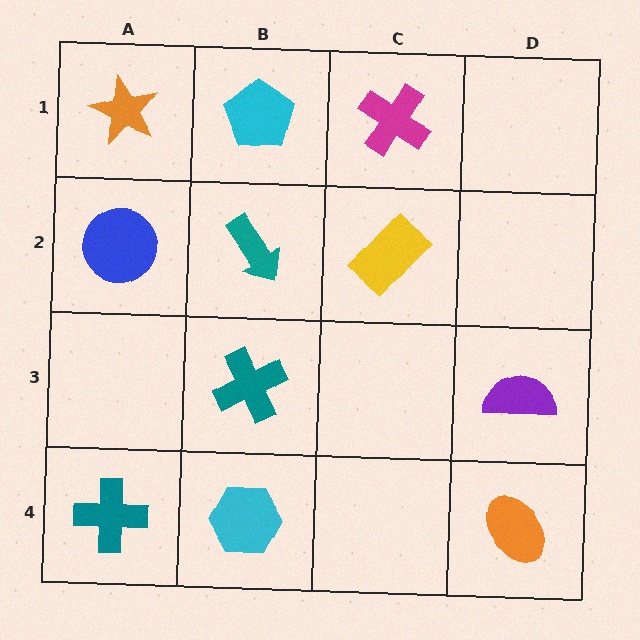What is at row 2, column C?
A yellow rectangle.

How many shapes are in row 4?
3 shapes.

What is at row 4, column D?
An orange ellipse.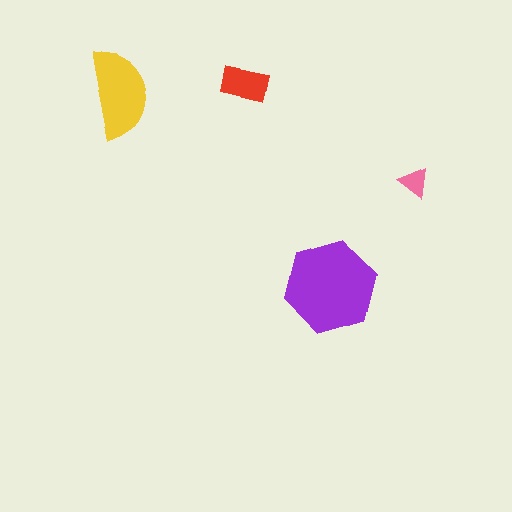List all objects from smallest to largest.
The pink triangle, the red rectangle, the yellow semicircle, the purple hexagon.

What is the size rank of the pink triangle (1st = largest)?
4th.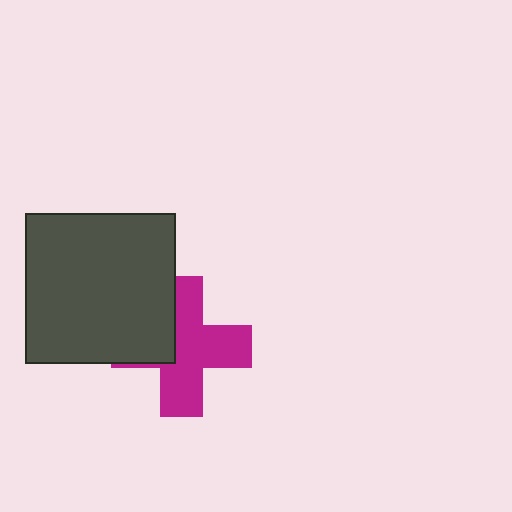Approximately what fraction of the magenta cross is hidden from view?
Roughly 31% of the magenta cross is hidden behind the dark gray square.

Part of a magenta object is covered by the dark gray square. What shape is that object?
It is a cross.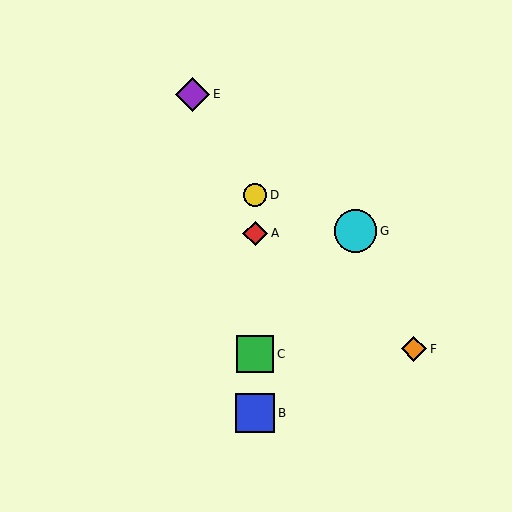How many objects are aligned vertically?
4 objects (A, B, C, D) are aligned vertically.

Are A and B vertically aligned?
Yes, both are at x≈255.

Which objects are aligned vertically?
Objects A, B, C, D are aligned vertically.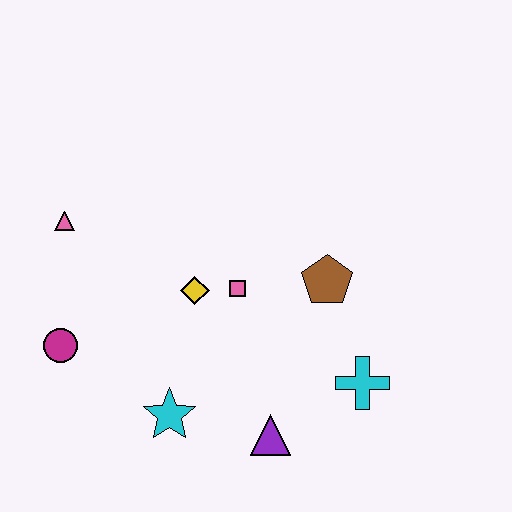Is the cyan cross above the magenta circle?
No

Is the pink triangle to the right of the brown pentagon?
No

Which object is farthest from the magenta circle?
The cyan cross is farthest from the magenta circle.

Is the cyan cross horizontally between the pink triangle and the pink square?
No